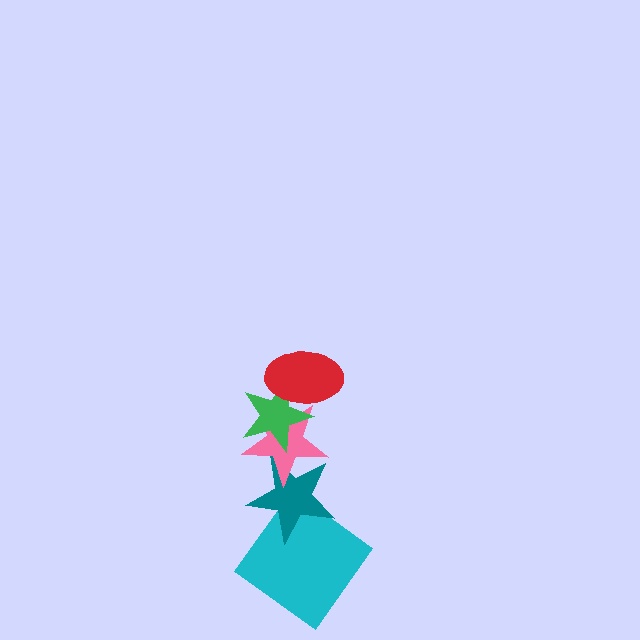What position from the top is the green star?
The green star is 2nd from the top.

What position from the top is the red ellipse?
The red ellipse is 1st from the top.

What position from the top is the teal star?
The teal star is 4th from the top.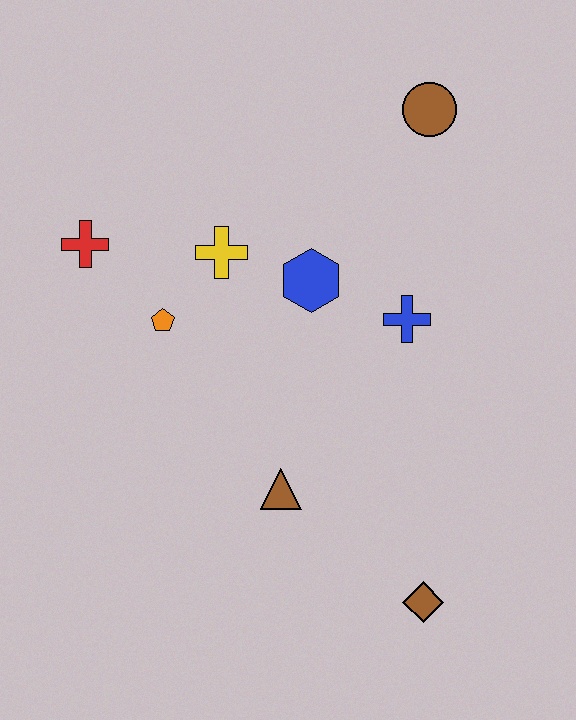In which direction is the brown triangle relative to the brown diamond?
The brown triangle is to the left of the brown diamond.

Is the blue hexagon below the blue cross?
No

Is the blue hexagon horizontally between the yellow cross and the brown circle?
Yes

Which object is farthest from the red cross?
The brown diamond is farthest from the red cross.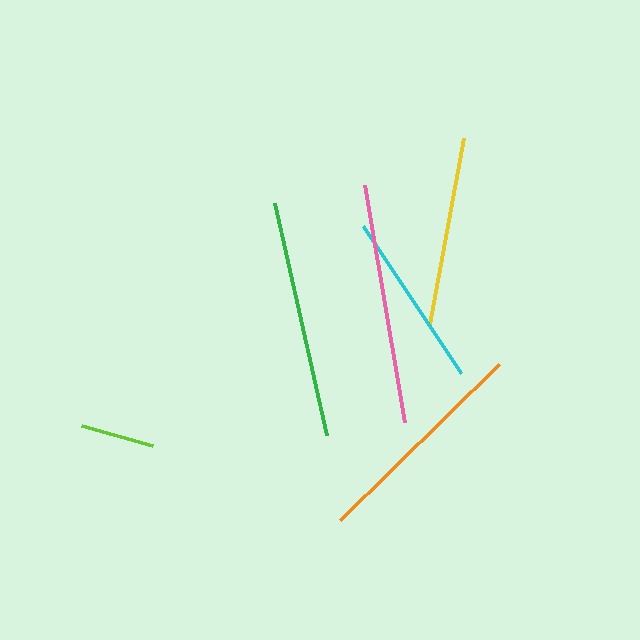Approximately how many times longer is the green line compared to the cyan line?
The green line is approximately 1.3 times the length of the cyan line.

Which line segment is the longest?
The pink line is the longest at approximately 240 pixels.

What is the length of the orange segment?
The orange segment is approximately 223 pixels long.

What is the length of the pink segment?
The pink segment is approximately 240 pixels long.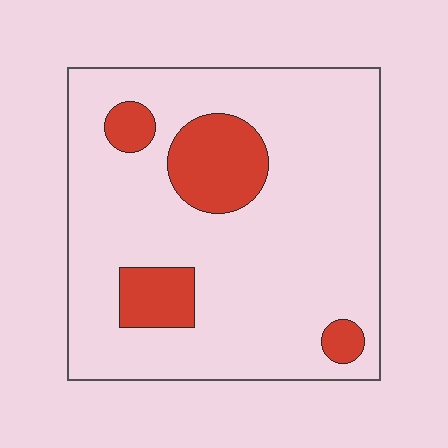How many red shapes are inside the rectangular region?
4.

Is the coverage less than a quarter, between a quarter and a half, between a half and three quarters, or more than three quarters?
Less than a quarter.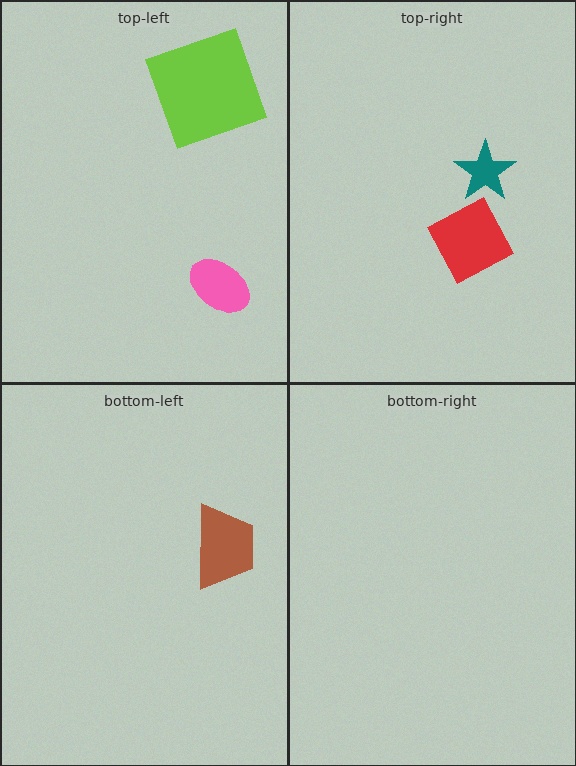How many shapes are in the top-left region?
2.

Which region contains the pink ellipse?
The top-left region.